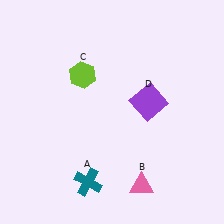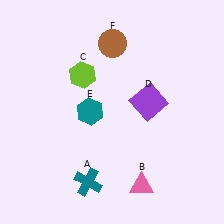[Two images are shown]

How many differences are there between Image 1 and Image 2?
There are 2 differences between the two images.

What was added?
A teal hexagon (E), a brown circle (F) were added in Image 2.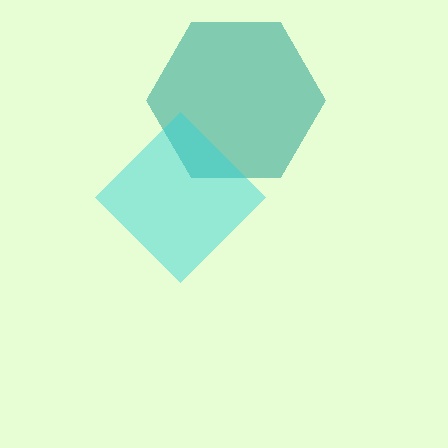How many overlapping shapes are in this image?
There are 2 overlapping shapes in the image.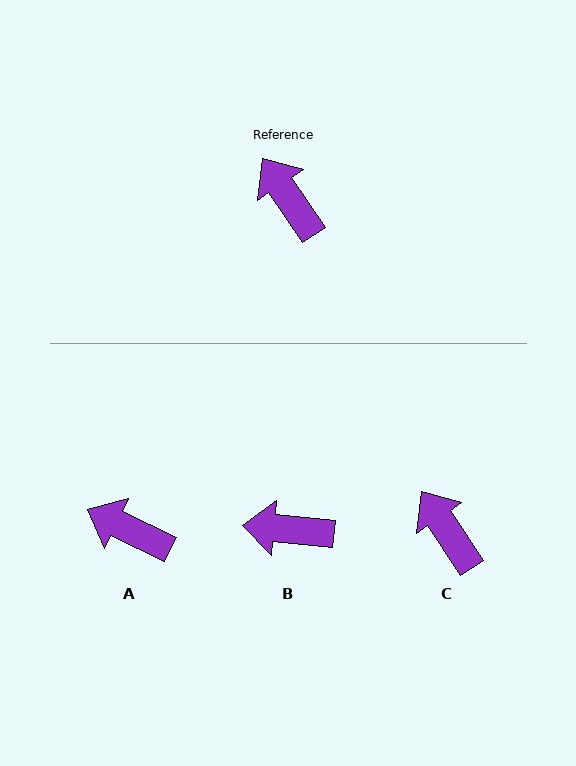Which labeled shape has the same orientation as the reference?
C.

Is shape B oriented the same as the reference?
No, it is off by about 51 degrees.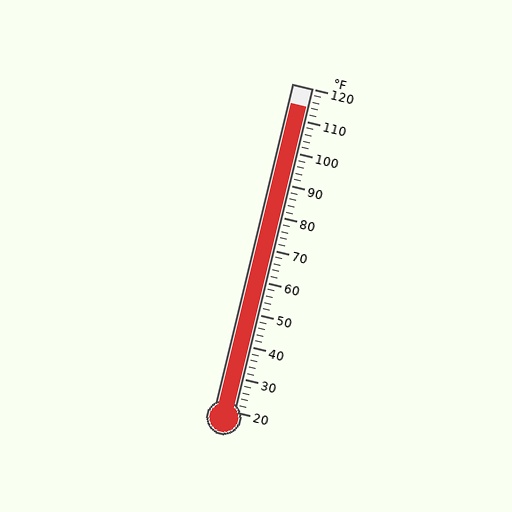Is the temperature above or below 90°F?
The temperature is above 90°F.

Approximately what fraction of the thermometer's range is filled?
The thermometer is filled to approximately 95% of its range.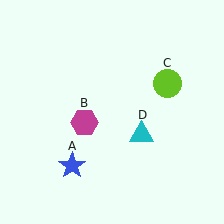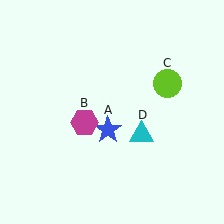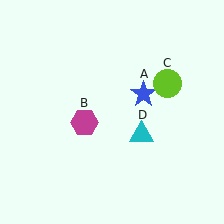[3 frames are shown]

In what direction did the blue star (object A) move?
The blue star (object A) moved up and to the right.